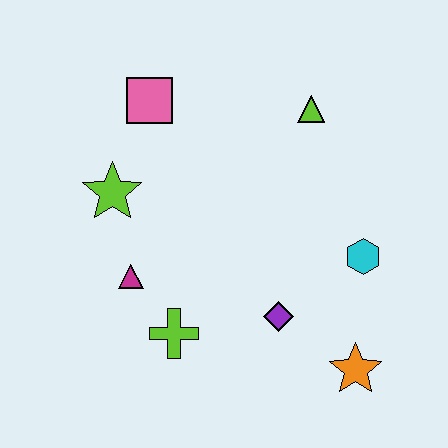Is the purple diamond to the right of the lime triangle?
No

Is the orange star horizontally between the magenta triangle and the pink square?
No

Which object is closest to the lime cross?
The magenta triangle is closest to the lime cross.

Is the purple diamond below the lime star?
Yes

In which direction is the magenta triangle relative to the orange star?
The magenta triangle is to the left of the orange star.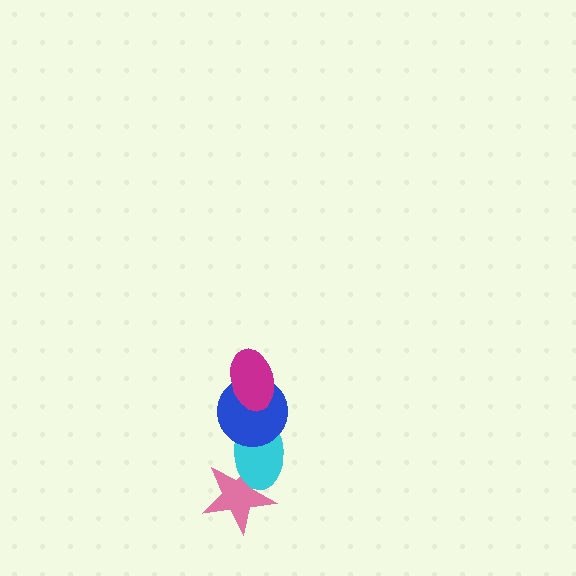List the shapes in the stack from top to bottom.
From top to bottom: the magenta ellipse, the blue circle, the cyan ellipse, the pink star.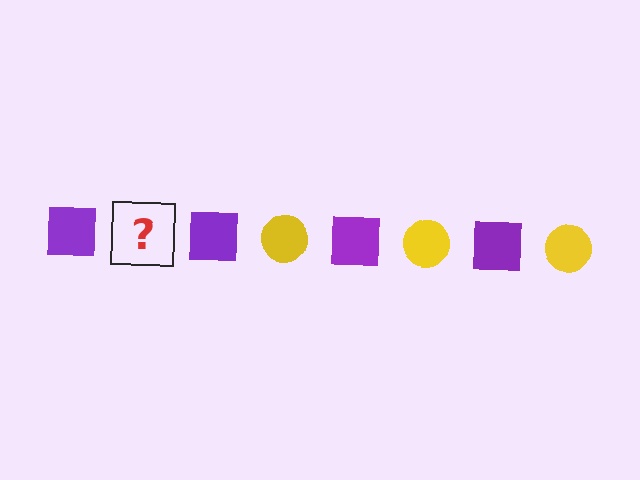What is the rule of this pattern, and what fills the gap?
The rule is that the pattern alternates between purple square and yellow circle. The gap should be filled with a yellow circle.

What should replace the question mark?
The question mark should be replaced with a yellow circle.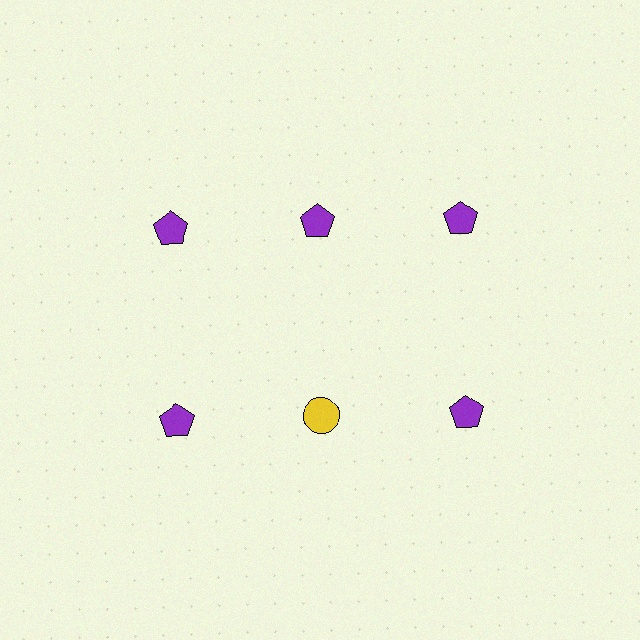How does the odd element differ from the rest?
It differs in both color (yellow instead of purple) and shape (circle instead of pentagon).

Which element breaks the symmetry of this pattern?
The yellow circle in the second row, second from left column breaks the symmetry. All other shapes are purple pentagons.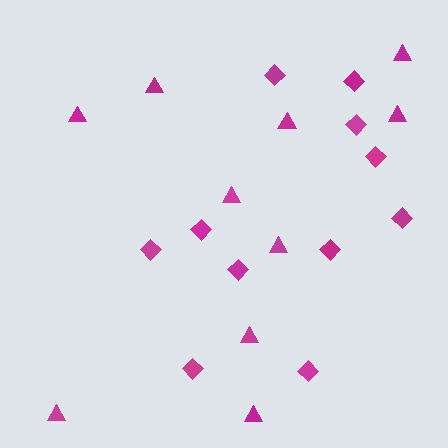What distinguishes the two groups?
There are 2 groups: one group of diamonds (11) and one group of triangles (10).